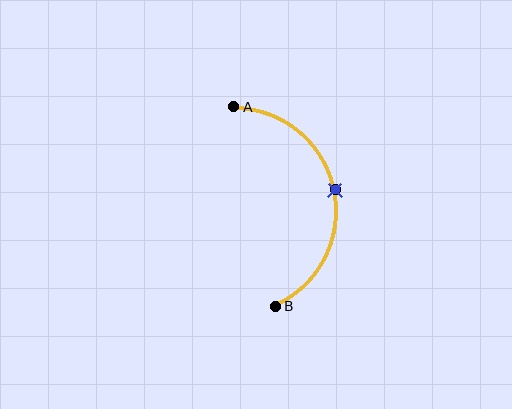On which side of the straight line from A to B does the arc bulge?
The arc bulges to the right of the straight line connecting A and B.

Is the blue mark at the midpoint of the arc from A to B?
Yes. The blue mark lies on the arc at equal arc-length from both A and B — it is the arc midpoint.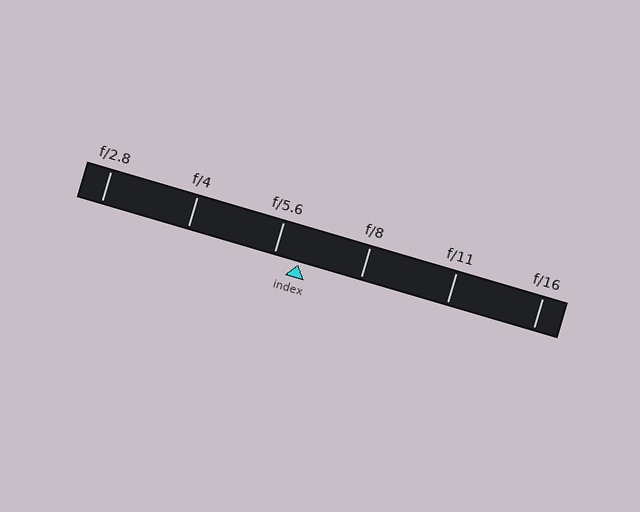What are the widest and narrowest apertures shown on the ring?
The widest aperture shown is f/2.8 and the narrowest is f/16.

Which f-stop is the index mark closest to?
The index mark is closest to f/5.6.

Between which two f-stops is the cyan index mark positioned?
The index mark is between f/5.6 and f/8.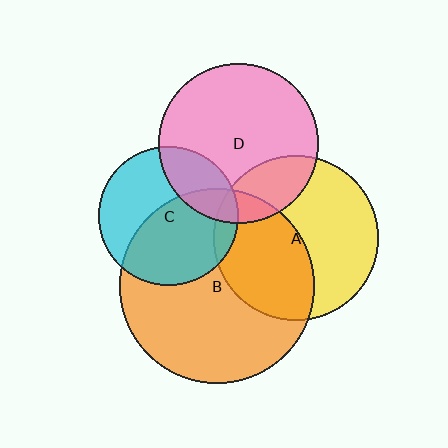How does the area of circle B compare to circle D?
Approximately 1.5 times.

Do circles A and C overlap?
Yes.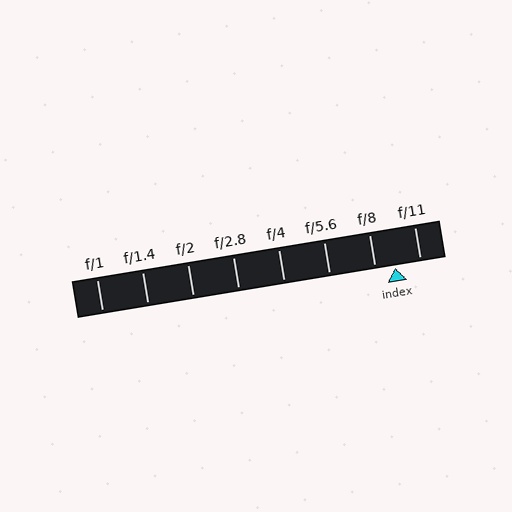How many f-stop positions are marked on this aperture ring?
There are 8 f-stop positions marked.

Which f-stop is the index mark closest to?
The index mark is closest to f/8.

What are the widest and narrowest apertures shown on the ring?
The widest aperture shown is f/1 and the narrowest is f/11.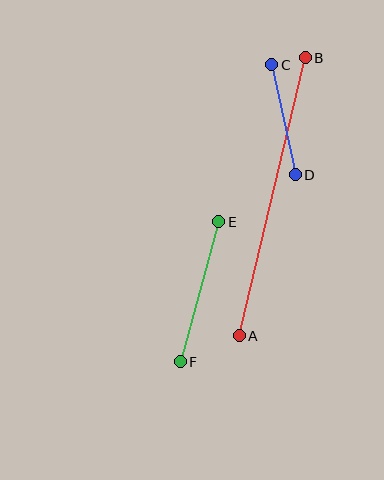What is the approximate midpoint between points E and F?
The midpoint is at approximately (200, 292) pixels.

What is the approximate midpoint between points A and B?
The midpoint is at approximately (272, 197) pixels.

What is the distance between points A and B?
The distance is approximately 286 pixels.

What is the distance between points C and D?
The distance is approximately 112 pixels.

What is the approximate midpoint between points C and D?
The midpoint is at approximately (283, 120) pixels.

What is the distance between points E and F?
The distance is approximately 145 pixels.